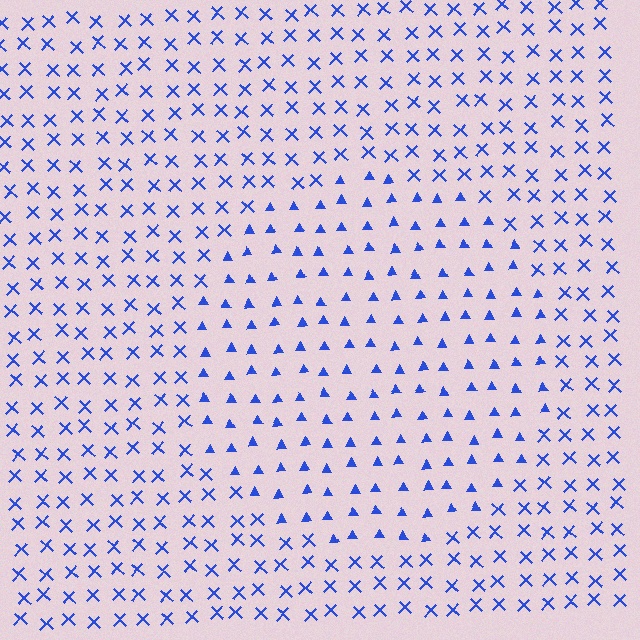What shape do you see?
I see a circle.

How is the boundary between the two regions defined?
The boundary is defined by a change in element shape: triangles inside vs. X marks outside. All elements share the same color and spacing.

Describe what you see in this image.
The image is filled with small blue elements arranged in a uniform grid. A circle-shaped region contains triangles, while the surrounding area contains X marks. The boundary is defined purely by the change in element shape.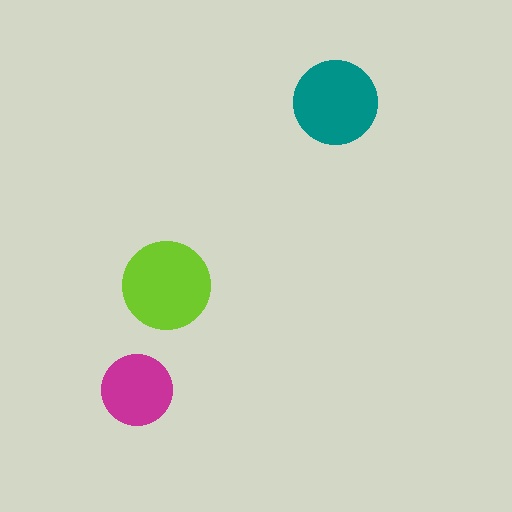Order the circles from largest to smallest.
the lime one, the teal one, the magenta one.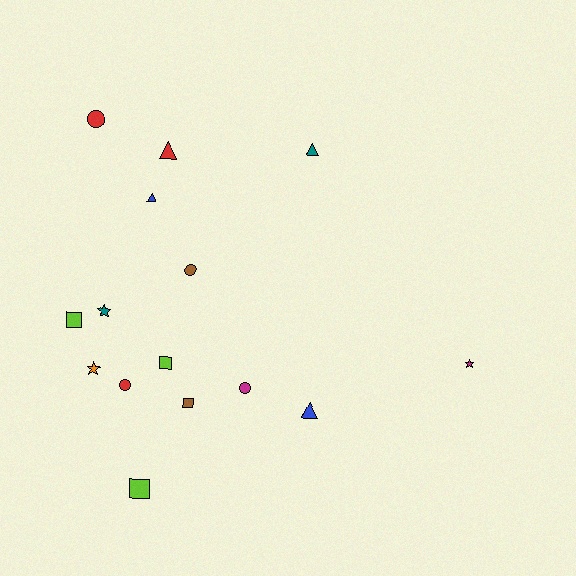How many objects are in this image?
There are 15 objects.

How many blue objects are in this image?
There are 2 blue objects.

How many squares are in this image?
There are 4 squares.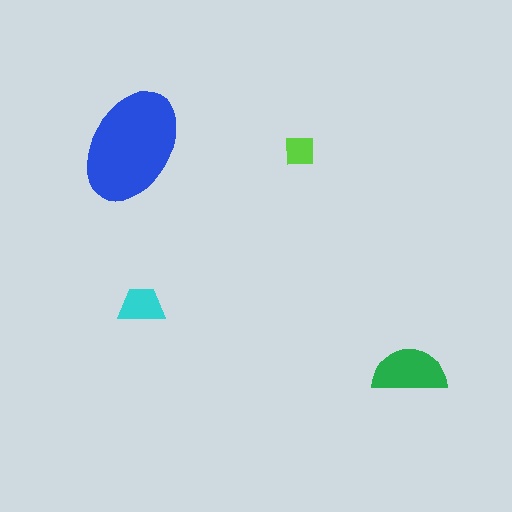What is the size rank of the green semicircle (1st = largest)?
2nd.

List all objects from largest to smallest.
The blue ellipse, the green semicircle, the cyan trapezoid, the lime square.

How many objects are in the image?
There are 4 objects in the image.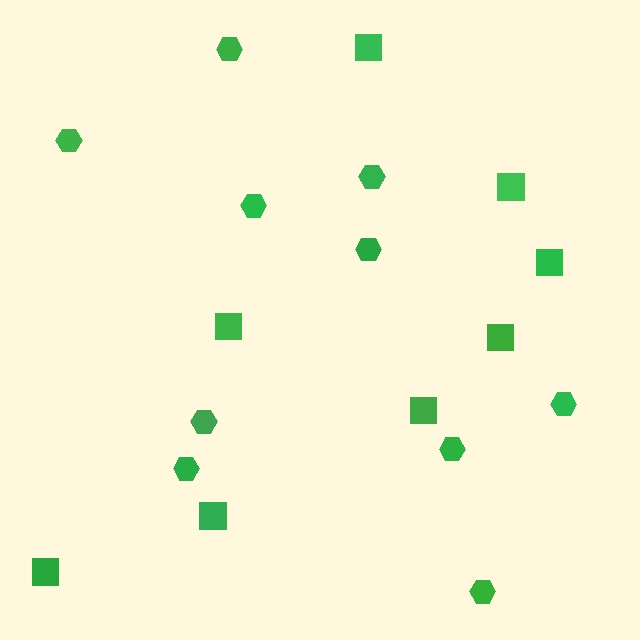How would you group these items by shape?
There are 2 groups: one group of squares (8) and one group of hexagons (10).